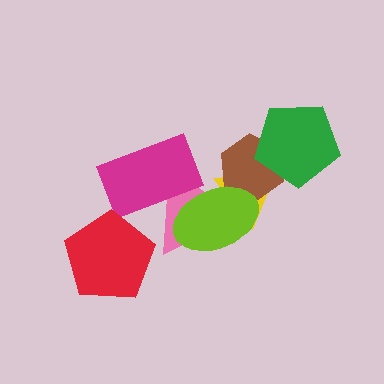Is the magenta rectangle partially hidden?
Yes, it is partially covered by another shape.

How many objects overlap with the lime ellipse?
4 objects overlap with the lime ellipse.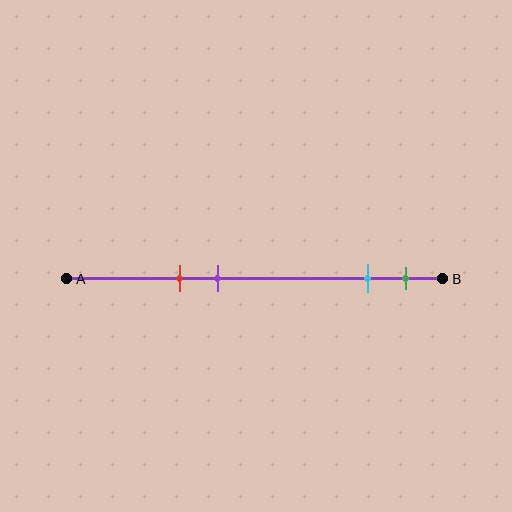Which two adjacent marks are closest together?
The cyan and green marks are the closest adjacent pair.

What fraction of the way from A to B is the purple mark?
The purple mark is approximately 40% (0.4) of the way from A to B.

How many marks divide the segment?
There are 4 marks dividing the segment.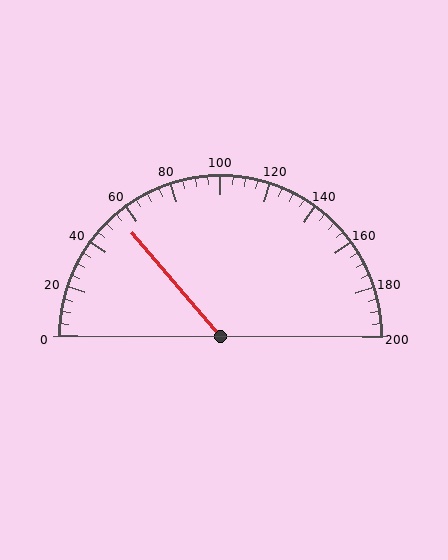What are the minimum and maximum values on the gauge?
The gauge ranges from 0 to 200.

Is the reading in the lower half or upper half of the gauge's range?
The reading is in the lower half of the range (0 to 200).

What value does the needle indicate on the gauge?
The needle indicates approximately 55.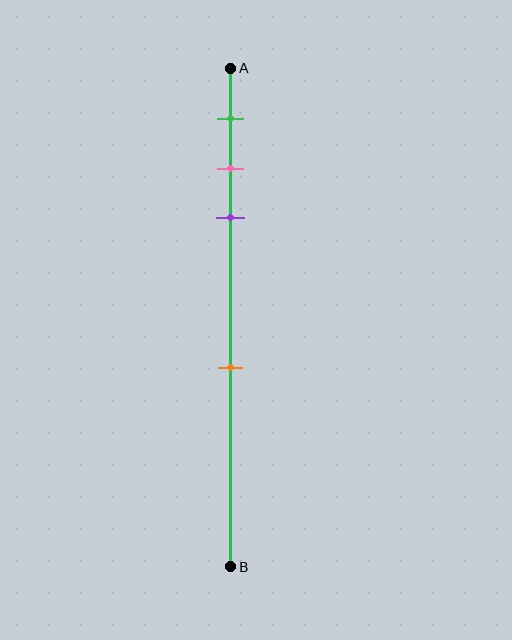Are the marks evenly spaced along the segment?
No, the marks are not evenly spaced.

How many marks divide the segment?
There are 4 marks dividing the segment.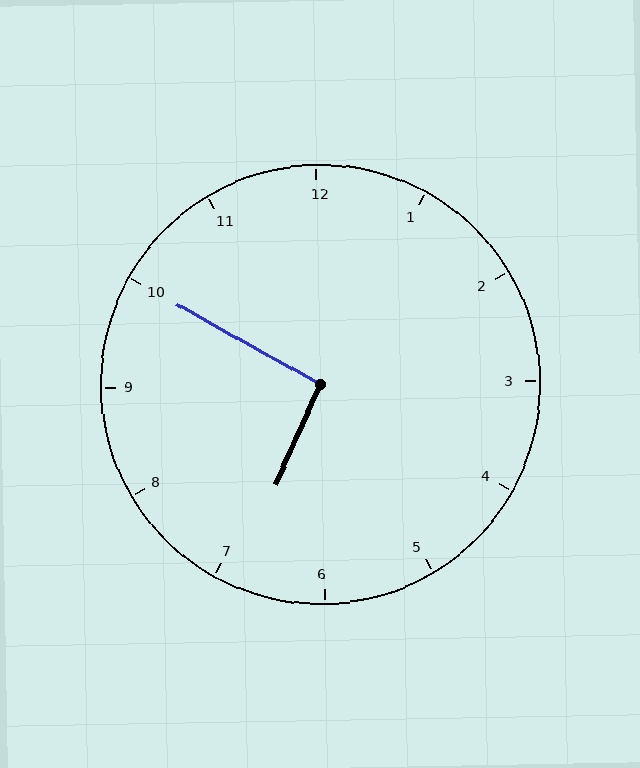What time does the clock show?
6:50.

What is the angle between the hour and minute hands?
Approximately 95 degrees.